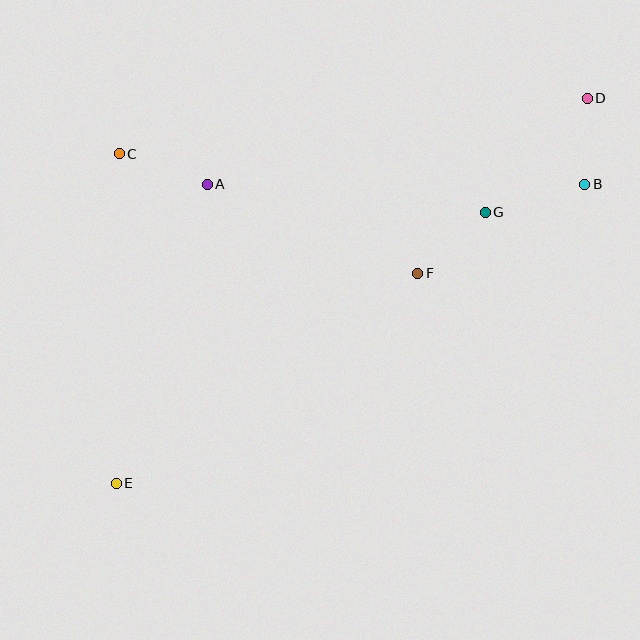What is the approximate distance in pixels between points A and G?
The distance between A and G is approximately 280 pixels.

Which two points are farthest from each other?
Points D and E are farthest from each other.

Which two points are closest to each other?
Points B and D are closest to each other.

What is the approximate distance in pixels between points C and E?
The distance between C and E is approximately 329 pixels.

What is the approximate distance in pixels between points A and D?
The distance between A and D is approximately 390 pixels.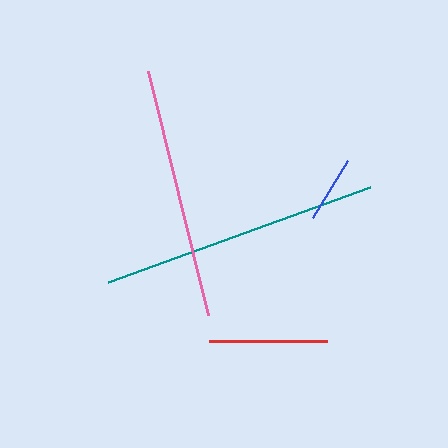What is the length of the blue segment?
The blue segment is approximately 66 pixels long.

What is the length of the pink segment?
The pink segment is approximately 252 pixels long.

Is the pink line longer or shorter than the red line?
The pink line is longer than the red line.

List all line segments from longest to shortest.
From longest to shortest: teal, pink, red, blue.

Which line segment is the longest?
The teal line is the longest at approximately 279 pixels.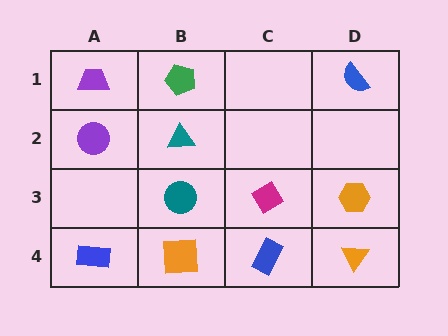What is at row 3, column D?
An orange hexagon.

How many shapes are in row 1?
3 shapes.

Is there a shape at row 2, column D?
No, that cell is empty.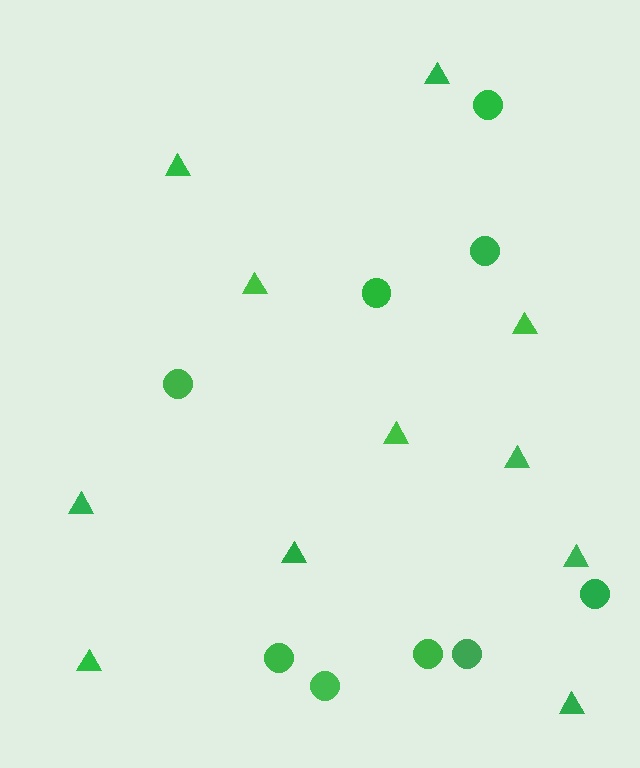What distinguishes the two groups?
There are 2 groups: one group of triangles (11) and one group of circles (9).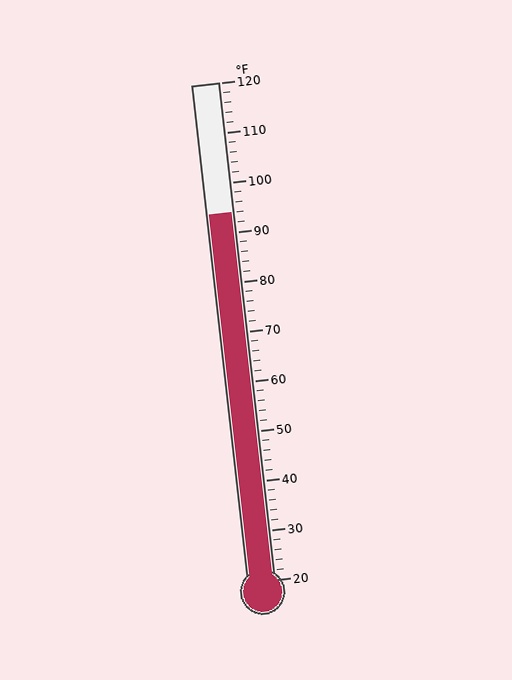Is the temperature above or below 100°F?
The temperature is below 100°F.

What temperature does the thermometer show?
The thermometer shows approximately 94°F.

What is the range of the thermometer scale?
The thermometer scale ranges from 20°F to 120°F.